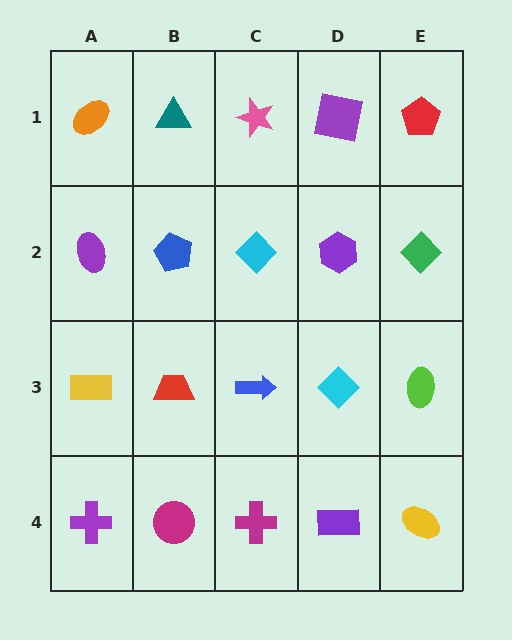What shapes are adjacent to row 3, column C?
A cyan diamond (row 2, column C), a magenta cross (row 4, column C), a red trapezoid (row 3, column B), a cyan diamond (row 3, column D).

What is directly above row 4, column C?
A blue arrow.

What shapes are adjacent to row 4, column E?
A lime ellipse (row 3, column E), a purple rectangle (row 4, column D).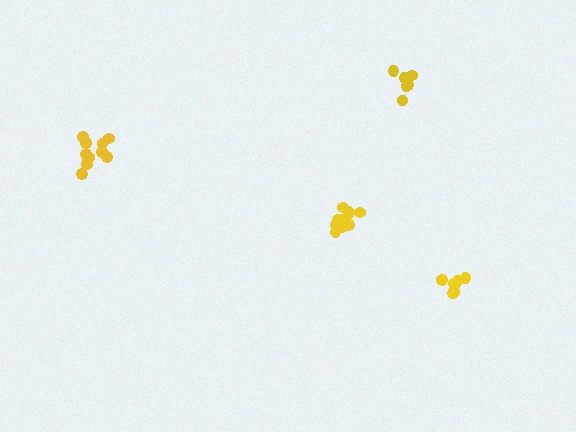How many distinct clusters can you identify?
There are 4 distinct clusters.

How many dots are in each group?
Group 1: 6 dots, Group 2: 11 dots, Group 3: 7 dots, Group 4: 10 dots (34 total).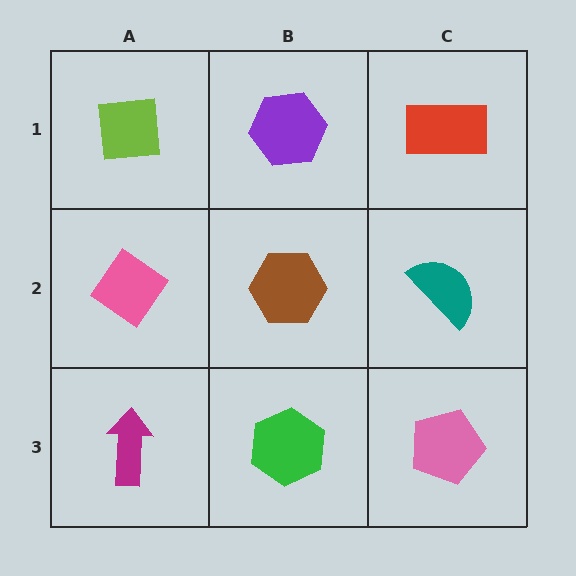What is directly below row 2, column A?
A magenta arrow.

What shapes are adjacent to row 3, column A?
A pink diamond (row 2, column A), a green hexagon (row 3, column B).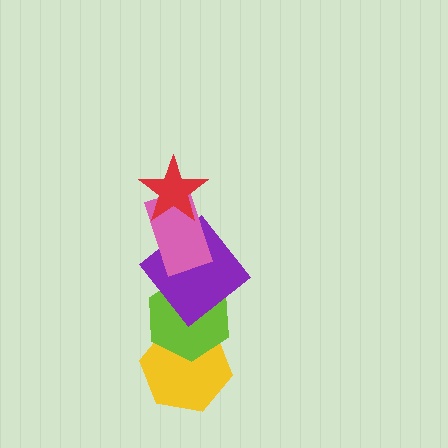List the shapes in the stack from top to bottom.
From top to bottom: the red star, the pink rectangle, the purple diamond, the lime hexagon, the yellow hexagon.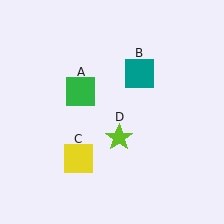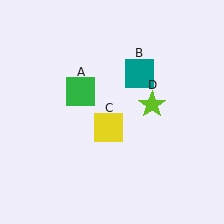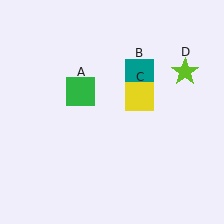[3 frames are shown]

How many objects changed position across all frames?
2 objects changed position: yellow square (object C), lime star (object D).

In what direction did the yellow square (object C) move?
The yellow square (object C) moved up and to the right.